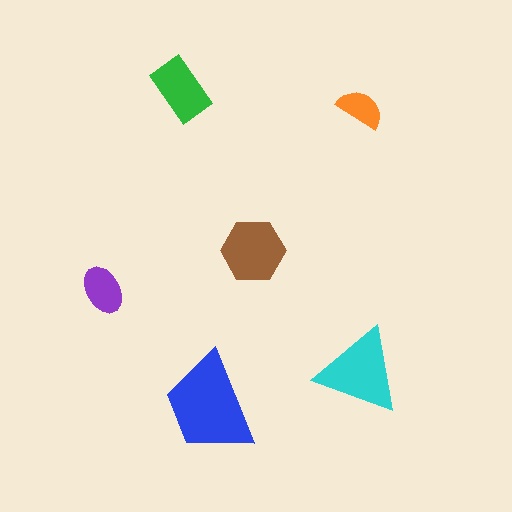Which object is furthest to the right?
The orange semicircle is rightmost.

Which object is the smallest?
The orange semicircle.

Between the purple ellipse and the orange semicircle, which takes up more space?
The purple ellipse.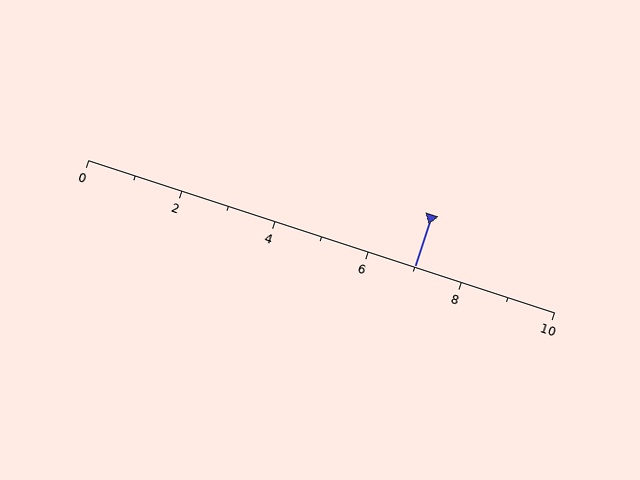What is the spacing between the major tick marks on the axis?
The major ticks are spaced 2 apart.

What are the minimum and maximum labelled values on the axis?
The axis runs from 0 to 10.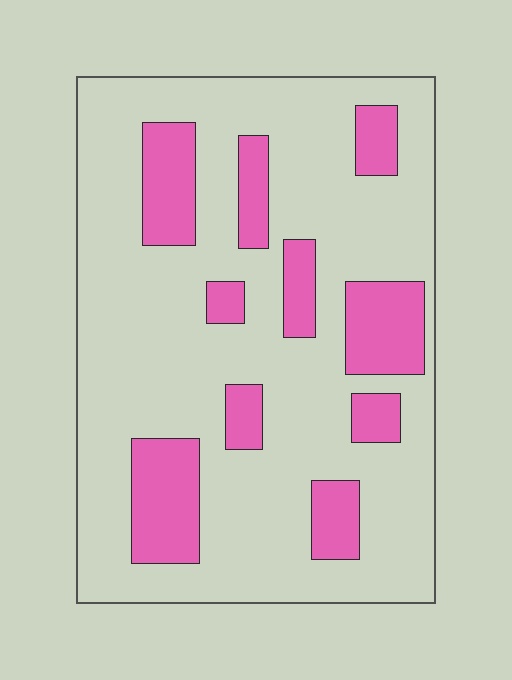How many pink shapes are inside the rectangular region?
10.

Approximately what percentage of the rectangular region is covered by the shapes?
Approximately 25%.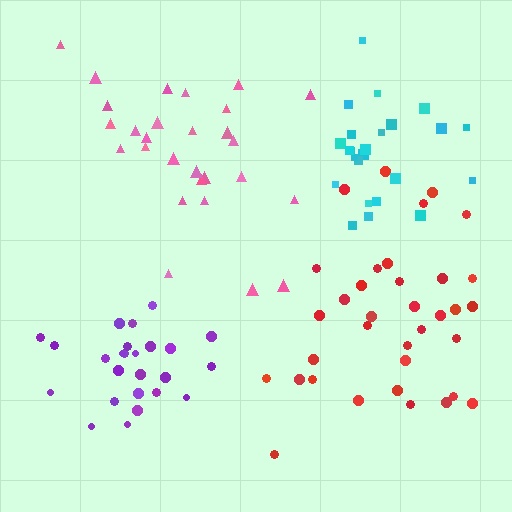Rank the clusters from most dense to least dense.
purple, cyan, red, pink.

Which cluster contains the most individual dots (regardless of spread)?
Red (35).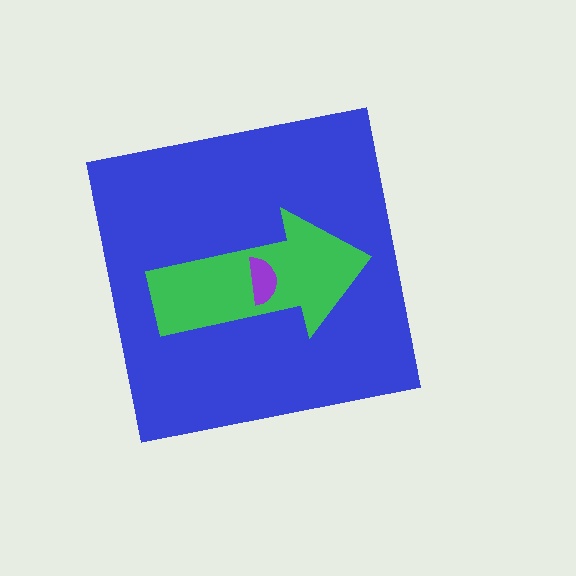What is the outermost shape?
The blue square.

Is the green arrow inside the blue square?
Yes.